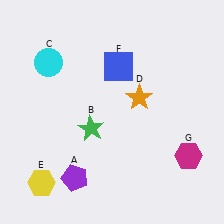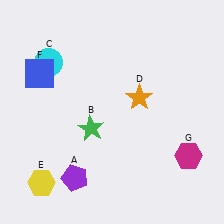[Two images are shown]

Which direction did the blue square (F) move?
The blue square (F) moved left.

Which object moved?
The blue square (F) moved left.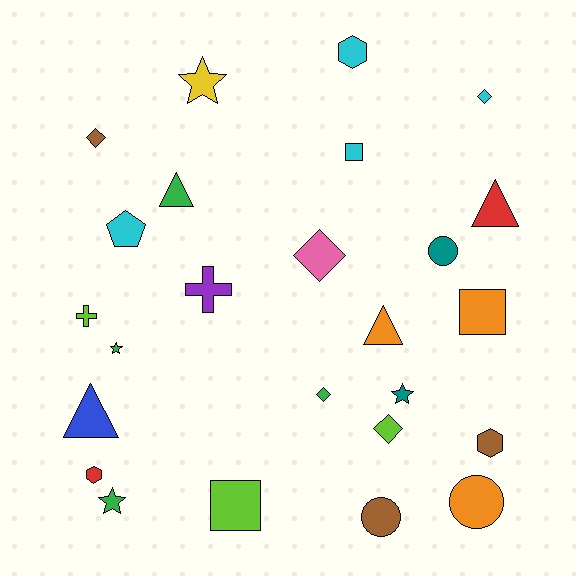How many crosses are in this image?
There are 2 crosses.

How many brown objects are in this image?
There are 3 brown objects.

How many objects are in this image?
There are 25 objects.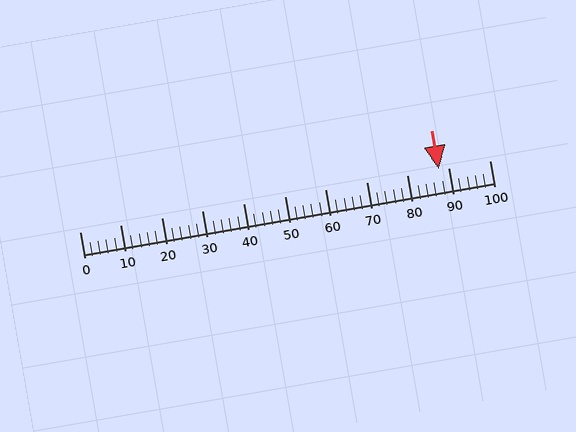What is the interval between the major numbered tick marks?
The major tick marks are spaced 10 units apart.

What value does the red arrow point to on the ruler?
The red arrow points to approximately 88.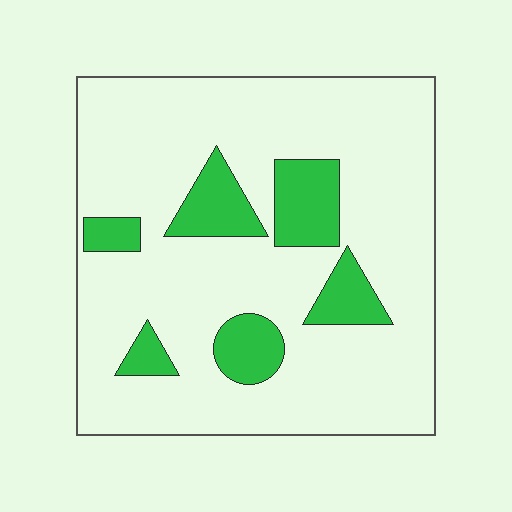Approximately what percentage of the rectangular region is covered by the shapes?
Approximately 15%.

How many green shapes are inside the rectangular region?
6.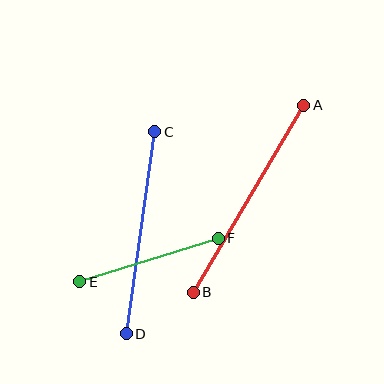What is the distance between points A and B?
The distance is approximately 217 pixels.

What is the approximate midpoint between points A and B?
The midpoint is at approximately (248, 199) pixels.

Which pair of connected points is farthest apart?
Points A and B are farthest apart.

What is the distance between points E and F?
The distance is approximately 145 pixels.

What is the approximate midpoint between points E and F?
The midpoint is at approximately (149, 260) pixels.